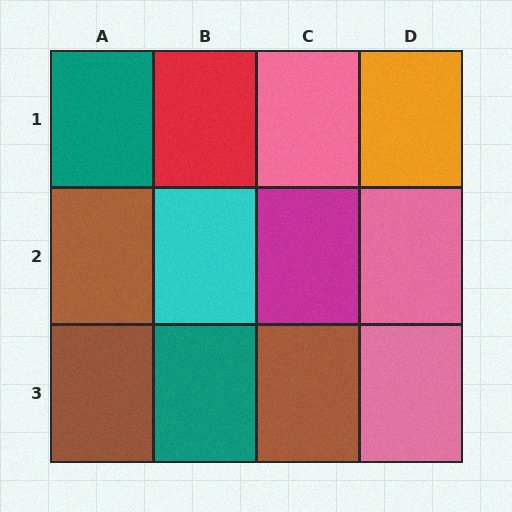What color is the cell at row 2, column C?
Magenta.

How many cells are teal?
2 cells are teal.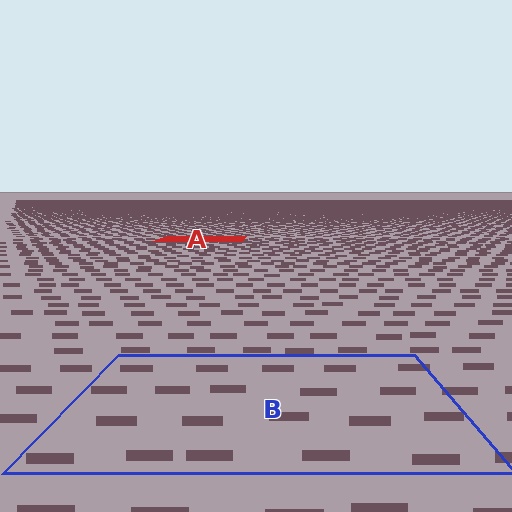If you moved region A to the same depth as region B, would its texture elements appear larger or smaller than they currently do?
They would appear larger. At a closer depth, the same texture elements are projected at a bigger on-screen size.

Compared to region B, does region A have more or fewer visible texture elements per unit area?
Region A has more texture elements per unit area — they are packed more densely because it is farther away.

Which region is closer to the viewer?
Region B is closer. The texture elements there are larger and more spread out.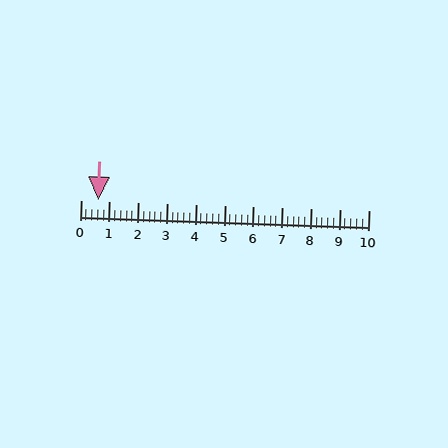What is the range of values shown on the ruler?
The ruler shows values from 0 to 10.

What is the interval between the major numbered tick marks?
The major tick marks are spaced 1 units apart.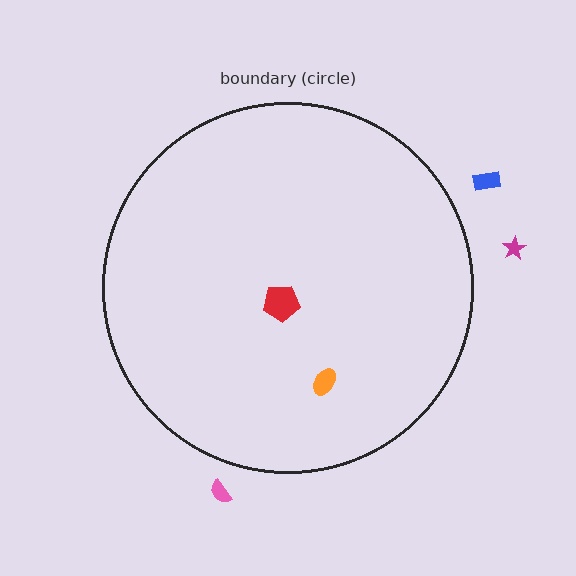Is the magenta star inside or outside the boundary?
Outside.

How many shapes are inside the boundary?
2 inside, 3 outside.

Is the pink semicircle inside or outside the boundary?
Outside.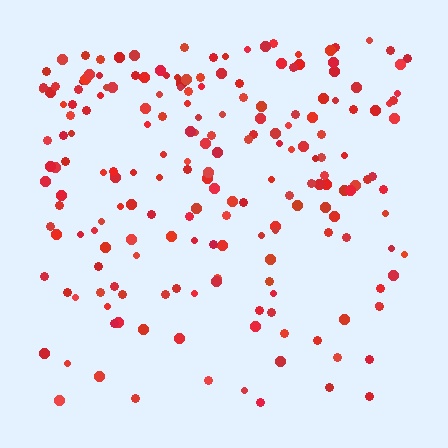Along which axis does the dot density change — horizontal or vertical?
Vertical.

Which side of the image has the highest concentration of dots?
The top.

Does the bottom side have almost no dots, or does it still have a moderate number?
Still a moderate number, just noticeably fewer than the top.